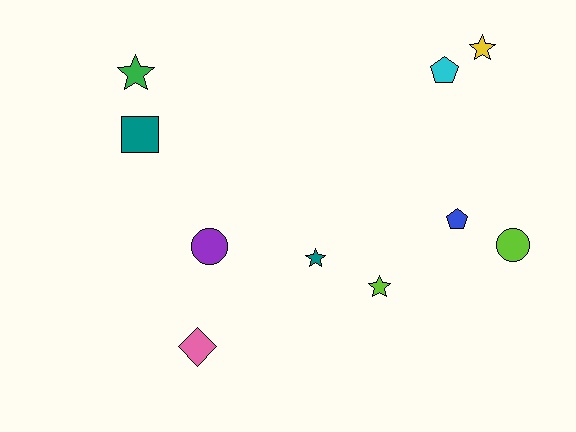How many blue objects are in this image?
There is 1 blue object.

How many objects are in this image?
There are 10 objects.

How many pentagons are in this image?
There are 2 pentagons.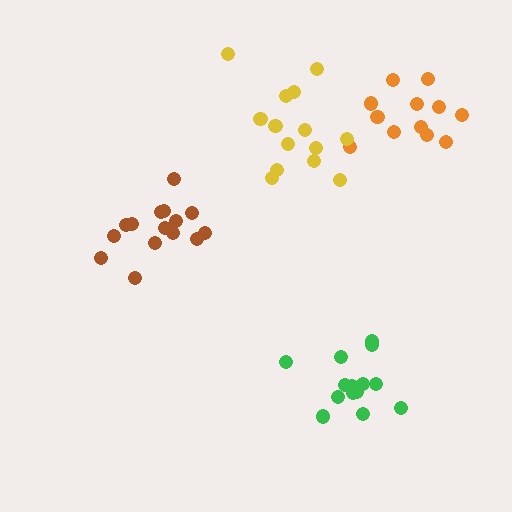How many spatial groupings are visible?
There are 4 spatial groupings.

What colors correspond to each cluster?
The clusters are colored: brown, green, orange, yellow.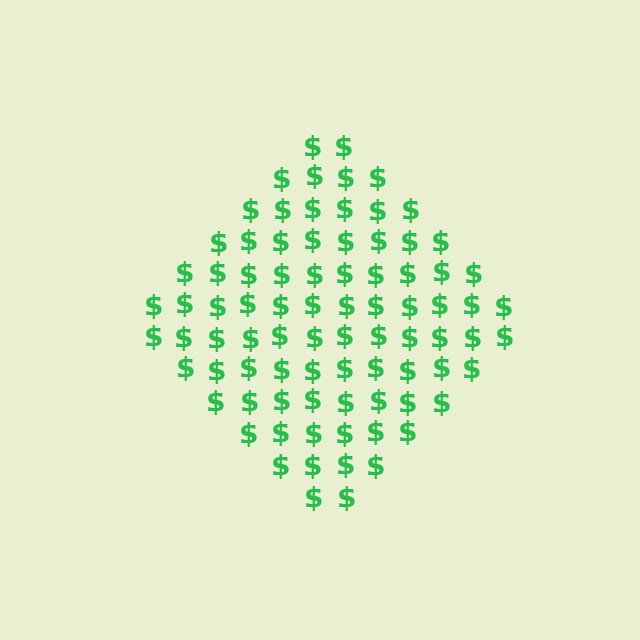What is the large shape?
The large shape is a diamond.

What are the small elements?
The small elements are dollar signs.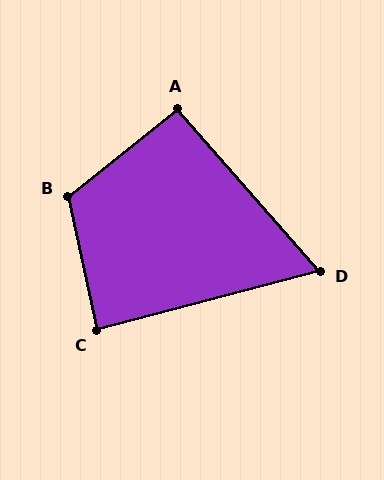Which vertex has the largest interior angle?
B, at approximately 116 degrees.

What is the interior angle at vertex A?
Approximately 93 degrees (approximately right).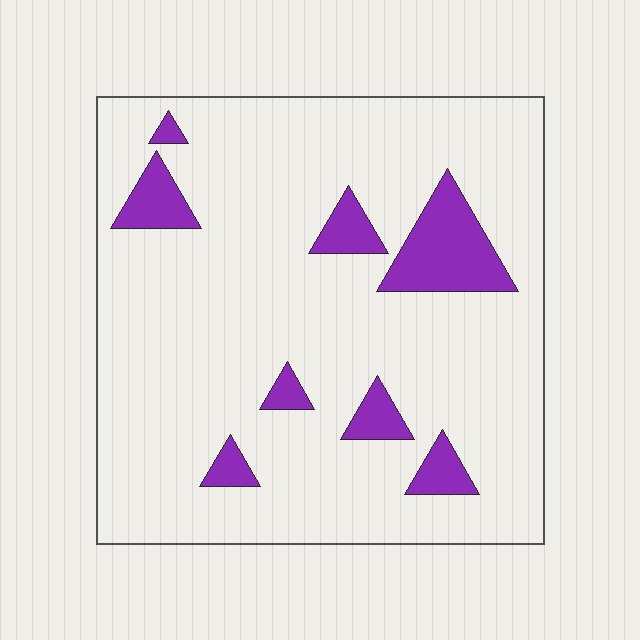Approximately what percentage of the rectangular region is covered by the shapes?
Approximately 10%.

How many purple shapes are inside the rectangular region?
8.